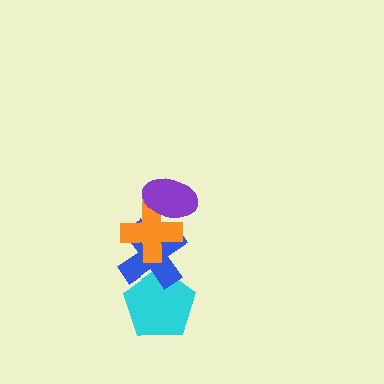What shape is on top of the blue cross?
The orange cross is on top of the blue cross.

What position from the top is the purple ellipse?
The purple ellipse is 1st from the top.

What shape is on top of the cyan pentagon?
The blue cross is on top of the cyan pentagon.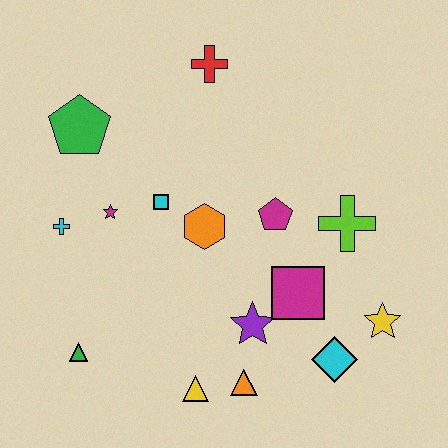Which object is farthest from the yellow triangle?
The red cross is farthest from the yellow triangle.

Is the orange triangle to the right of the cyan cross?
Yes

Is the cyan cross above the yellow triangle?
Yes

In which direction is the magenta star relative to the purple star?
The magenta star is to the left of the purple star.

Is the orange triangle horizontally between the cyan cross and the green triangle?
No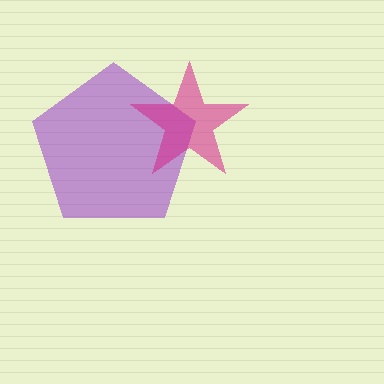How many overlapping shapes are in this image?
There are 2 overlapping shapes in the image.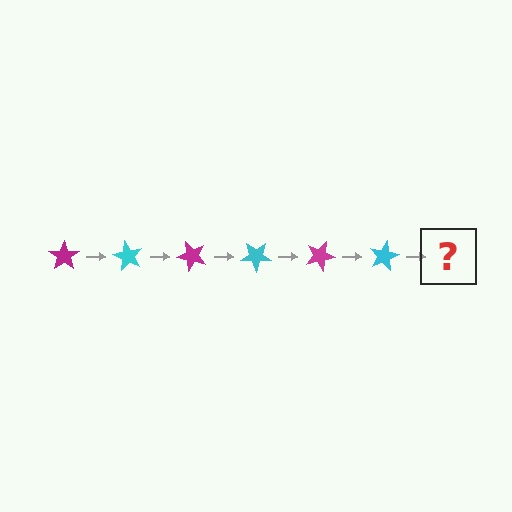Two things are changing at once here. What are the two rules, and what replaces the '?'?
The two rules are that it rotates 60 degrees each step and the color cycles through magenta and cyan. The '?' should be a magenta star, rotated 360 degrees from the start.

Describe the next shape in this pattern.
It should be a magenta star, rotated 360 degrees from the start.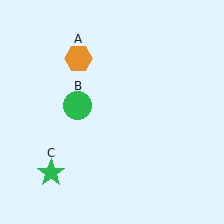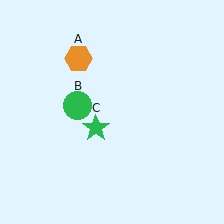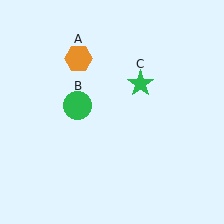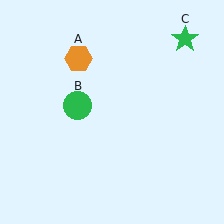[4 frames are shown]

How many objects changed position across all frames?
1 object changed position: green star (object C).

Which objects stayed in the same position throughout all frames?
Orange hexagon (object A) and green circle (object B) remained stationary.